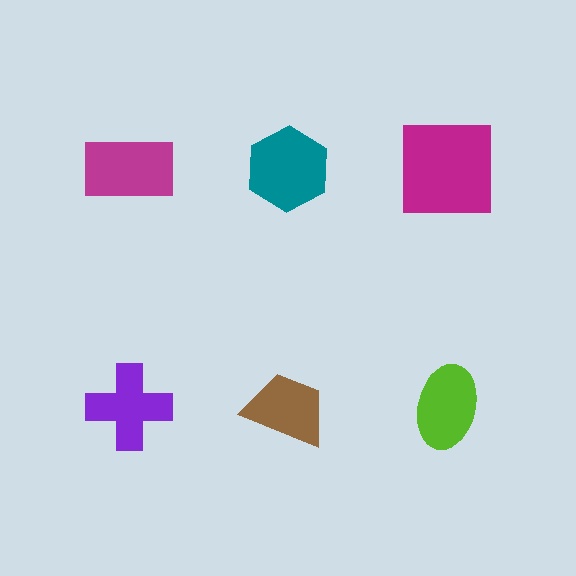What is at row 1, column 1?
A magenta rectangle.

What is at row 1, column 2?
A teal hexagon.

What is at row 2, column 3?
A lime ellipse.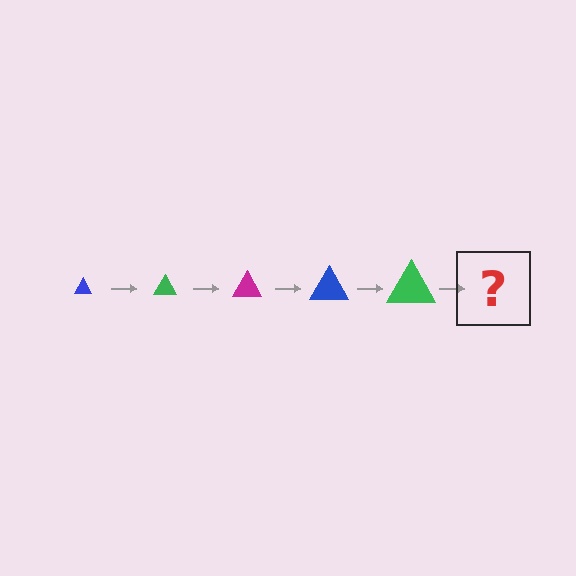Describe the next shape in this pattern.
It should be a magenta triangle, larger than the previous one.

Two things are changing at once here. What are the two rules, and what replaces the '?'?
The two rules are that the triangle grows larger each step and the color cycles through blue, green, and magenta. The '?' should be a magenta triangle, larger than the previous one.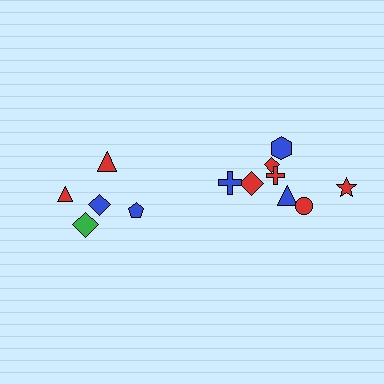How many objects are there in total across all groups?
There are 13 objects.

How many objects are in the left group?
There are 5 objects.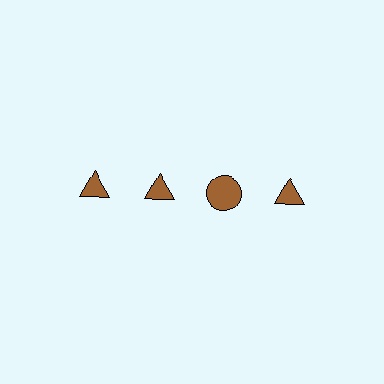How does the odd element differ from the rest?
It has a different shape: circle instead of triangle.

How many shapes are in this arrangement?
There are 4 shapes arranged in a grid pattern.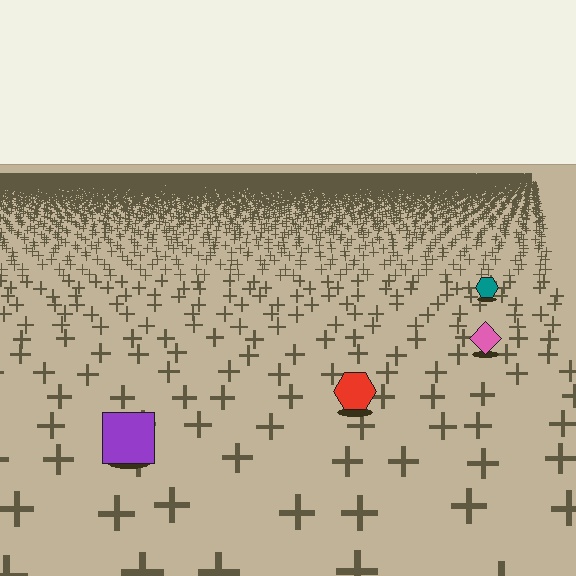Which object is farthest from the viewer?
The teal hexagon is farthest from the viewer. It appears smaller and the ground texture around it is denser.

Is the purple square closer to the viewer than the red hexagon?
Yes. The purple square is closer — you can tell from the texture gradient: the ground texture is coarser near it.